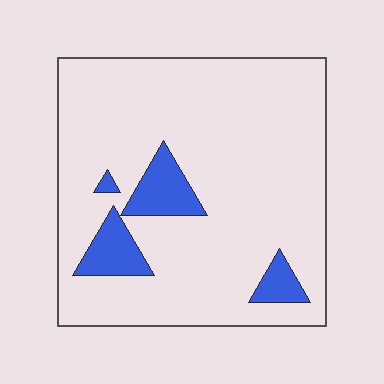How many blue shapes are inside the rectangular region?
4.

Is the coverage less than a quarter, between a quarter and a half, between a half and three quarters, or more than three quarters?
Less than a quarter.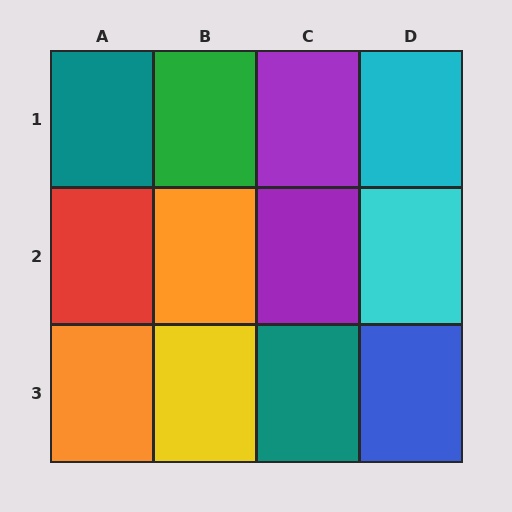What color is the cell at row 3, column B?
Yellow.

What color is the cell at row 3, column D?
Blue.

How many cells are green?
1 cell is green.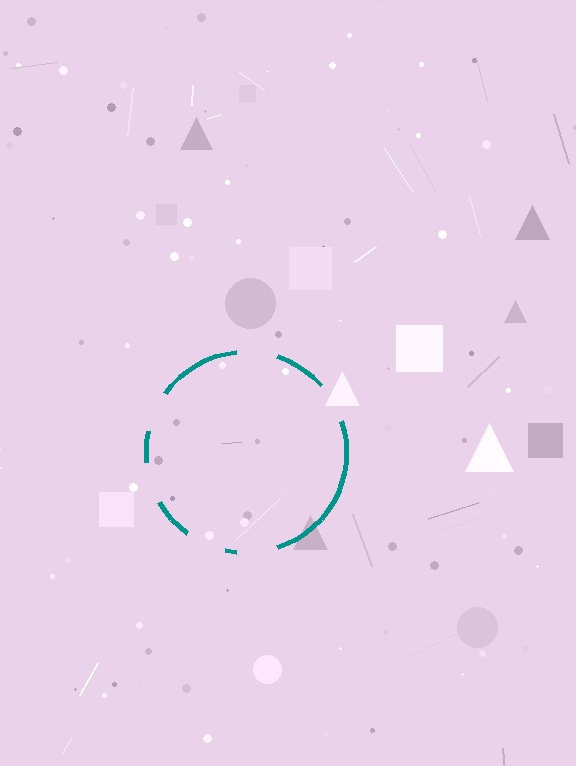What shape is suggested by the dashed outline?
The dashed outline suggests a circle.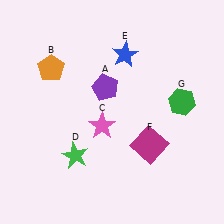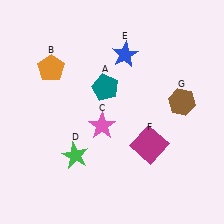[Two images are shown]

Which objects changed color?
A changed from purple to teal. G changed from green to brown.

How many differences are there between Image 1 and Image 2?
There are 2 differences between the two images.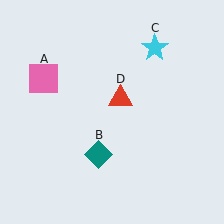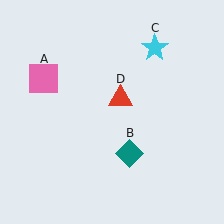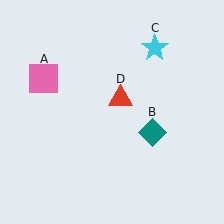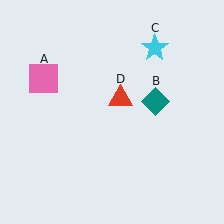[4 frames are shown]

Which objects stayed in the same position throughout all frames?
Pink square (object A) and cyan star (object C) and red triangle (object D) remained stationary.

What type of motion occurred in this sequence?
The teal diamond (object B) rotated counterclockwise around the center of the scene.